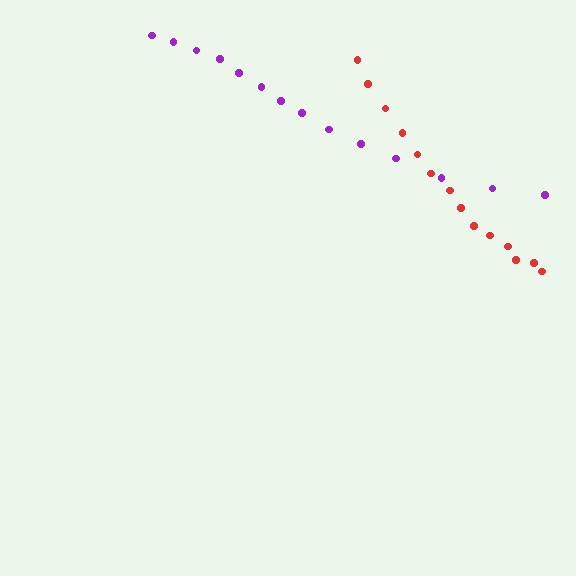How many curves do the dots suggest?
There are 2 distinct paths.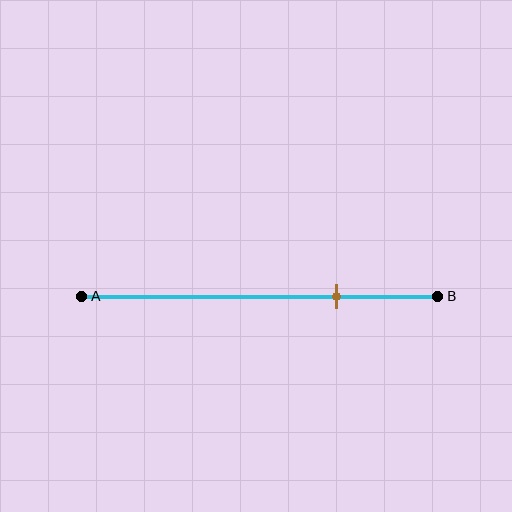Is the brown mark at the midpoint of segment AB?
No, the mark is at about 70% from A, not at the 50% midpoint.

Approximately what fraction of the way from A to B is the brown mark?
The brown mark is approximately 70% of the way from A to B.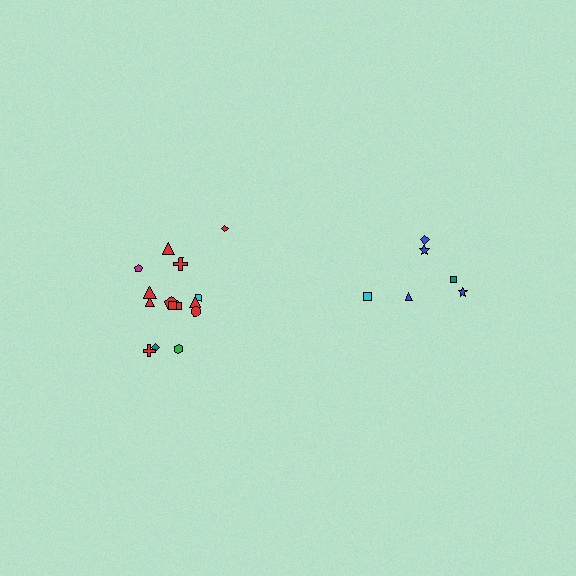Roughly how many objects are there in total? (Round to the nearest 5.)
Roughly 20 objects in total.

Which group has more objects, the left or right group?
The left group.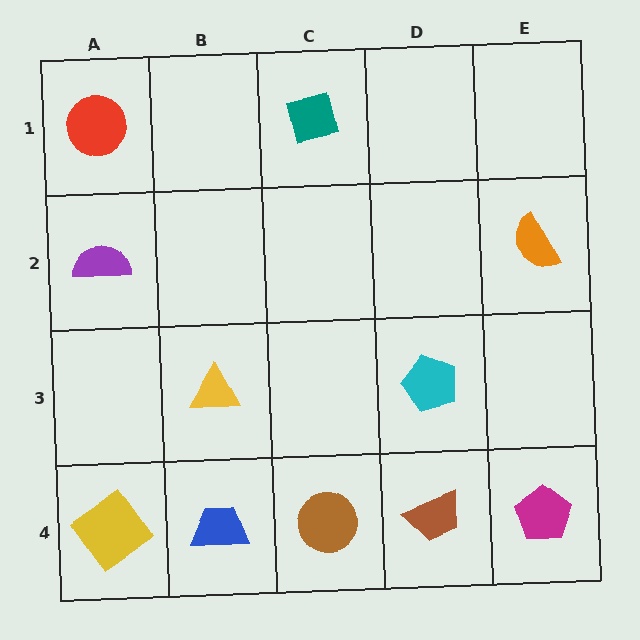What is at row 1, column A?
A red circle.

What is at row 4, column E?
A magenta pentagon.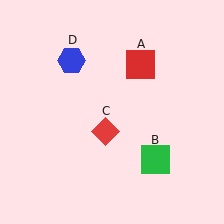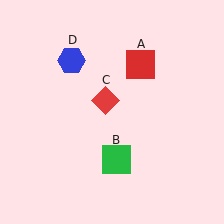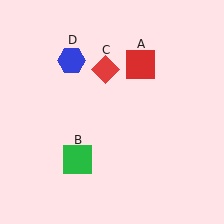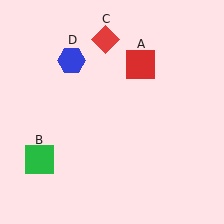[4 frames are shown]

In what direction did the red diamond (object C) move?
The red diamond (object C) moved up.